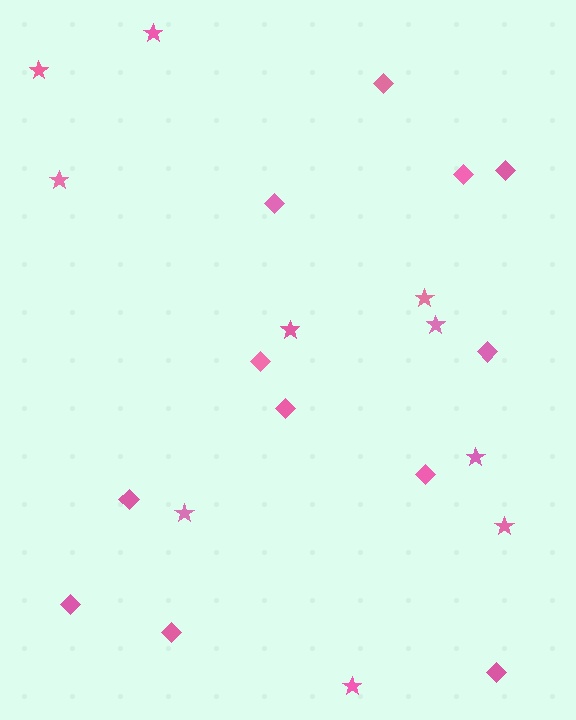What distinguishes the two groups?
There are 2 groups: one group of stars (10) and one group of diamonds (12).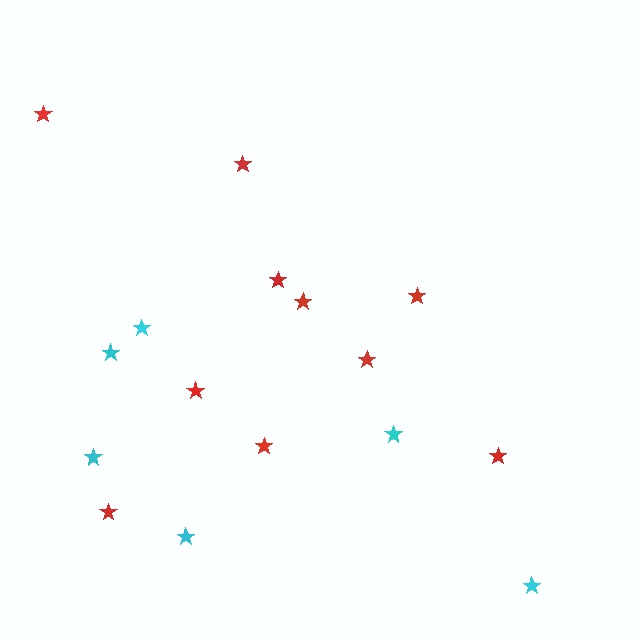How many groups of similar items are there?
There are 2 groups: one group of red stars (10) and one group of cyan stars (6).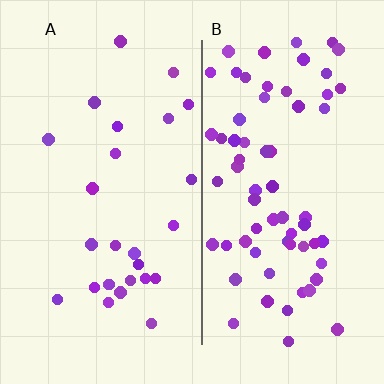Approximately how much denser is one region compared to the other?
Approximately 2.5× — region B over region A.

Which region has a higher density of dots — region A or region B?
B (the right).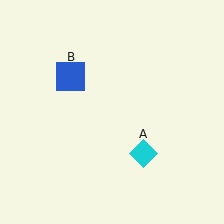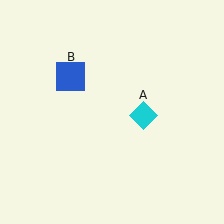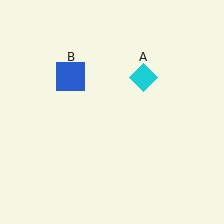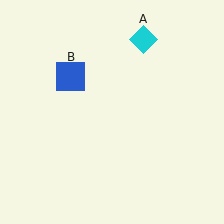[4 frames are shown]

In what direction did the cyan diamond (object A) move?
The cyan diamond (object A) moved up.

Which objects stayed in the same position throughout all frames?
Blue square (object B) remained stationary.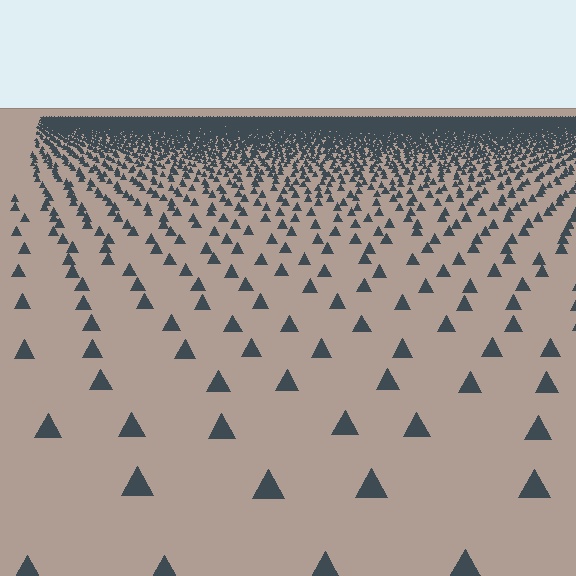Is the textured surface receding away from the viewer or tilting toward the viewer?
The surface is receding away from the viewer. Texture elements get smaller and denser toward the top.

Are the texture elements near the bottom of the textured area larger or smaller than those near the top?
Larger. Near the bottom, elements are closer to the viewer and appear at a bigger on-screen size.